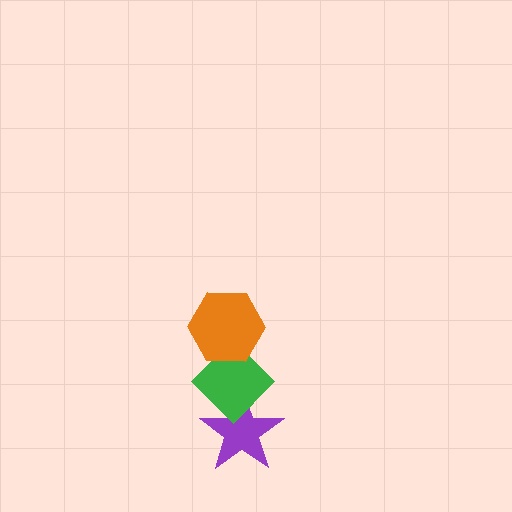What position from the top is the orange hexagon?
The orange hexagon is 1st from the top.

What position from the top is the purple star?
The purple star is 3rd from the top.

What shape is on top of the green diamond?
The orange hexagon is on top of the green diamond.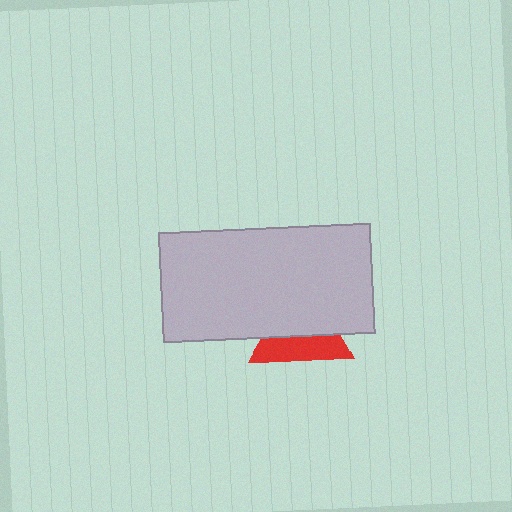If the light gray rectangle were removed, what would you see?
You would see the complete red triangle.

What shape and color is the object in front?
The object in front is a light gray rectangle.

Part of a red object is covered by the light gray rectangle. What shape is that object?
It is a triangle.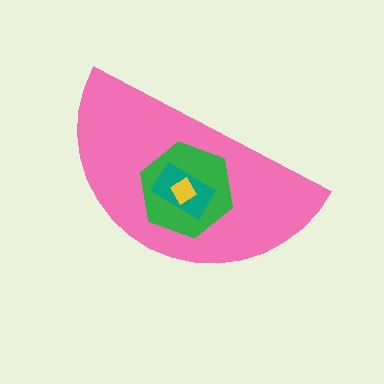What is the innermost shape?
The yellow diamond.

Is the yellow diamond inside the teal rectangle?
Yes.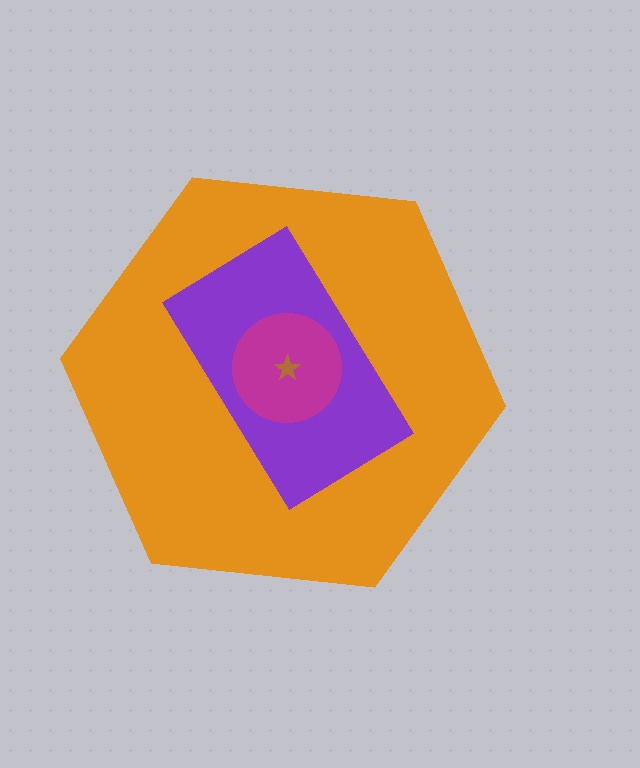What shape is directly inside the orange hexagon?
The purple rectangle.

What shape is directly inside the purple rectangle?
The magenta circle.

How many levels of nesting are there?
4.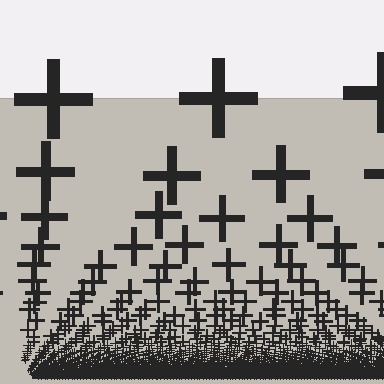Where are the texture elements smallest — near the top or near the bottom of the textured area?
Near the bottom.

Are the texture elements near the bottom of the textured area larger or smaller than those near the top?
Smaller. The gradient is inverted — elements near the bottom are smaller and denser.